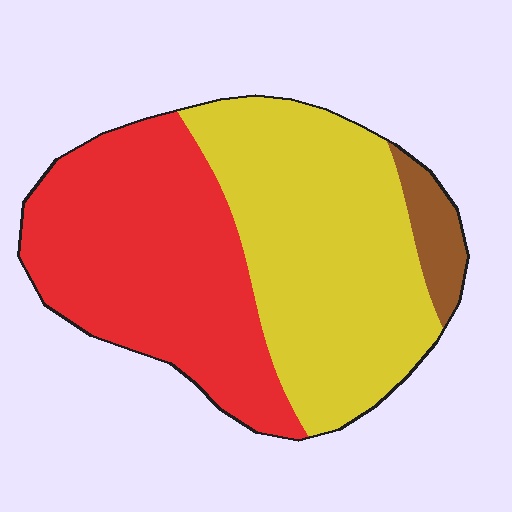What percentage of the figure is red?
Red covers 46% of the figure.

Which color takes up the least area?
Brown, at roughly 5%.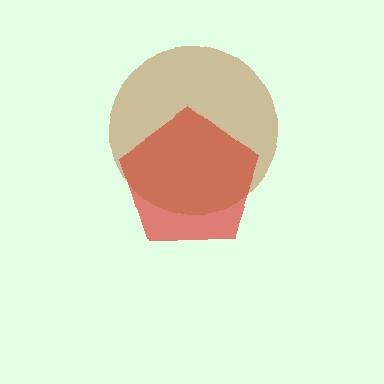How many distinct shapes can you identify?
There are 2 distinct shapes: a red pentagon, a brown circle.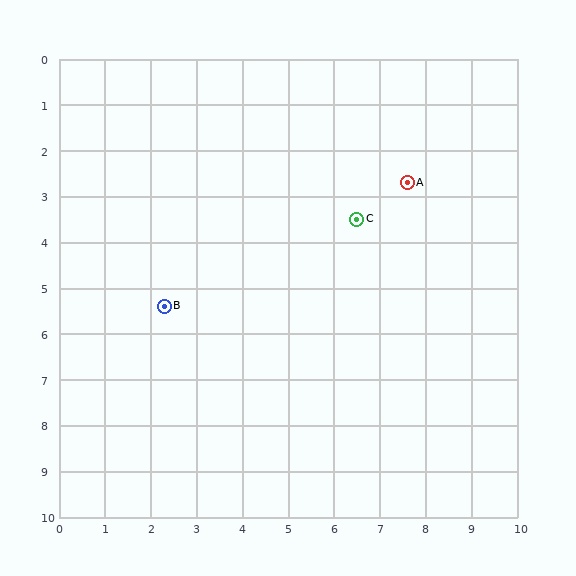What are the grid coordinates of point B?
Point B is at approximately (2.3, 5.4).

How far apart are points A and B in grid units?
Points A and B are about 5.9 grid units apart.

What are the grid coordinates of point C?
Point C is at approximately (6.5, 3.5).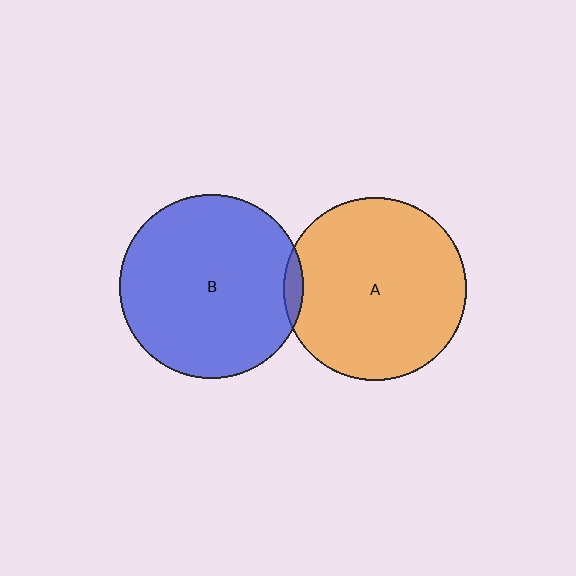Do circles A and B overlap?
Yes.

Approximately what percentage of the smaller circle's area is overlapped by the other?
Approximately 5%.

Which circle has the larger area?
Circle B (blue).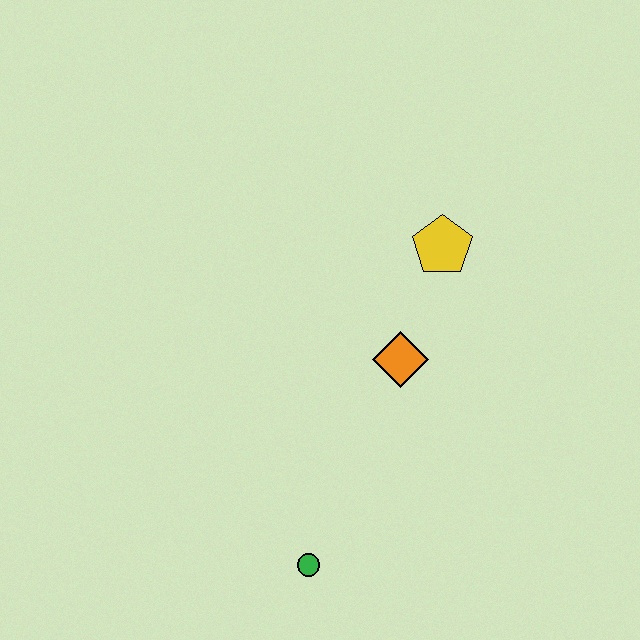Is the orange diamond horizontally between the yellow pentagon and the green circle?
Yes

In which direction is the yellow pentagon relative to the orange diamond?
The yellow pentagon is above the orange diamond.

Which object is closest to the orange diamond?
The yellow pentagon is closest to the orange diamond.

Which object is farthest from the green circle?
The yellow pentagon is farthest from the green circle.